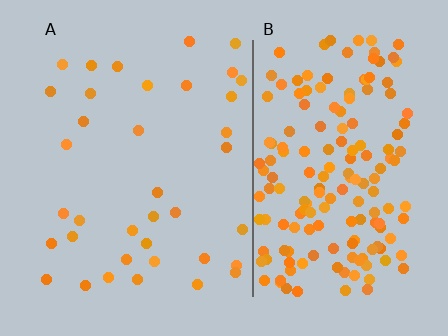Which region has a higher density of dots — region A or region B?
B (the right).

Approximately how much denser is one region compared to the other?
Approximately 4.9× — region B over region A.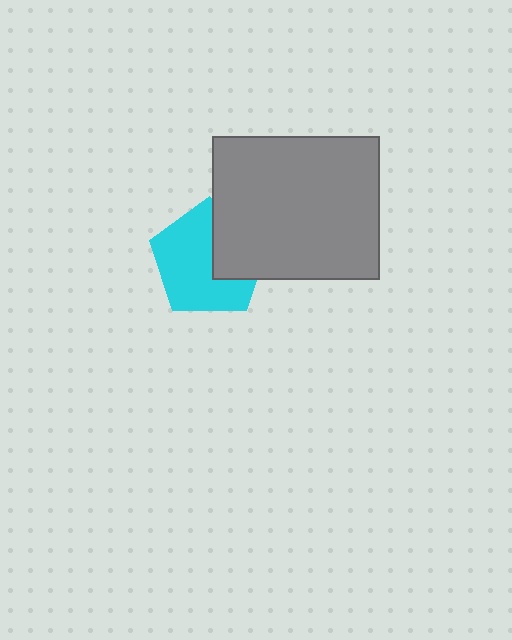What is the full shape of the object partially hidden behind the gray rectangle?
The partially hidden object is a cyan pentagon.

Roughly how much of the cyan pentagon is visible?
Most of it is visible (roughly 66%).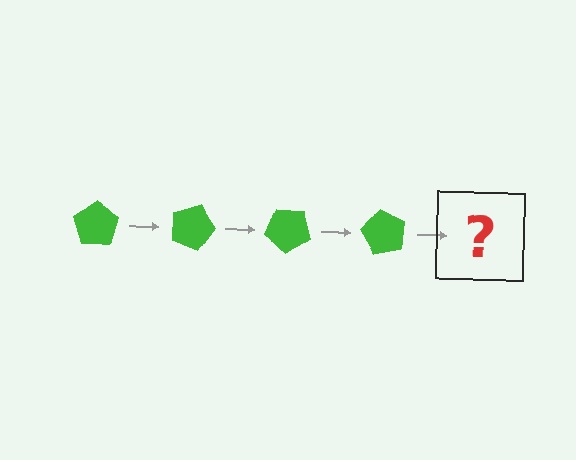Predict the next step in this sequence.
The next step is a green pentagon rotated 80 degrees.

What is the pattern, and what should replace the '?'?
The pattern is that the pentagon rotates 20 degrees each step. The '?' should be a green pentagon rotated 80 degrees.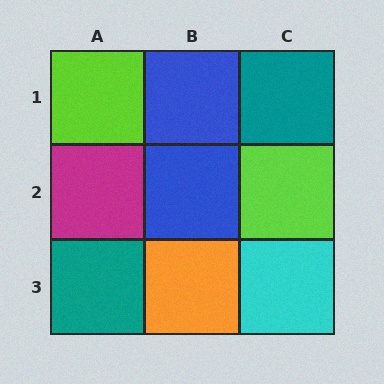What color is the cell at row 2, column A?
Magenta.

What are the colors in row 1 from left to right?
Lime, blue, teal.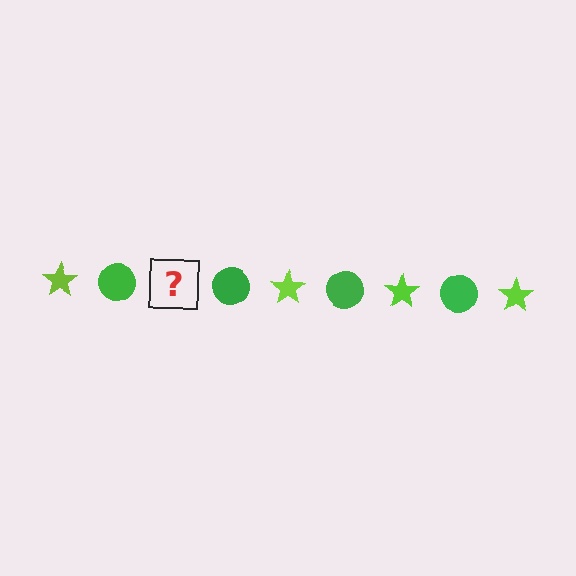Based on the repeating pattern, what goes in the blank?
The blank should be a lime star.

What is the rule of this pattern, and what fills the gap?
The rule is that the pattern alternates between lime star and green circle. The gap should be filled with a lime star.